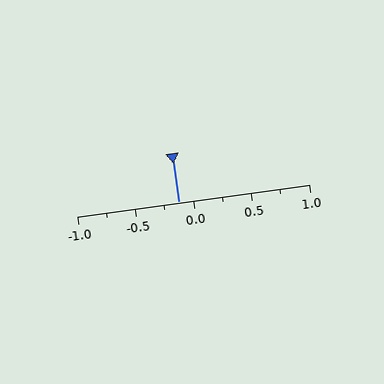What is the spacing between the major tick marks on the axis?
The major ticks are spaced 0.5 apart.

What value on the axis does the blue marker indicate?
The marker indicates approximately -0.12.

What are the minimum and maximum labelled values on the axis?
The axis runs from -1.0 to 1.0.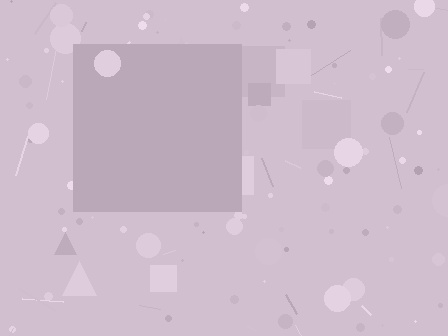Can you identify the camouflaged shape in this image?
The camouflaged shape is a square.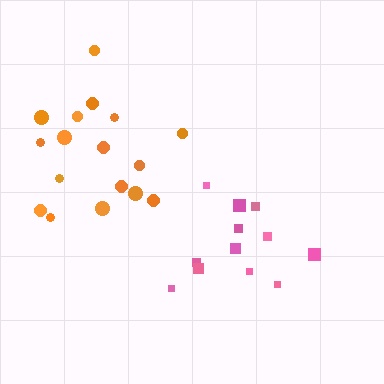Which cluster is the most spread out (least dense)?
Orange.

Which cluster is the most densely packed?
Pink.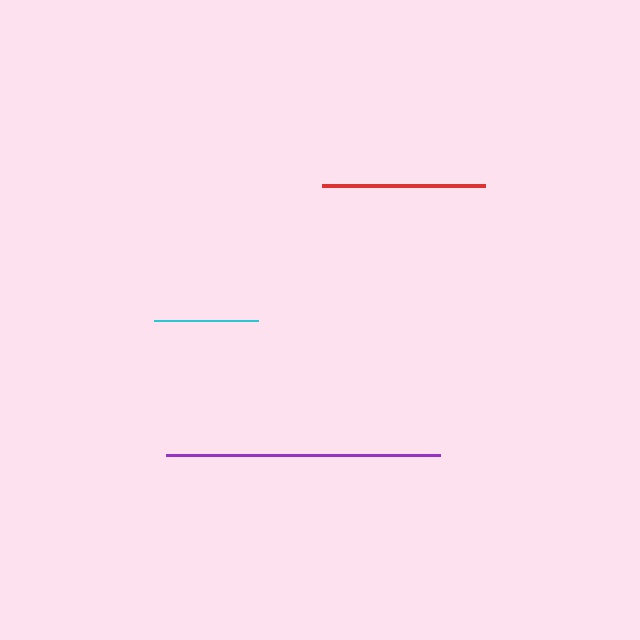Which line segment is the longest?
The purple line is the longest at approximately 274 pixels.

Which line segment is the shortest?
The cyan line is the shortest at approximately 104 pixels.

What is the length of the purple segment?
The purple segment is approximately 274 pixels long.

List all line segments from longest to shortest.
From longest to shortest: purple, red, cyan.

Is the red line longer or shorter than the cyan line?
The red line is longer than the cyan line.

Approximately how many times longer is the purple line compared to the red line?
The purple line is approximately 1.7 times the length of the red line.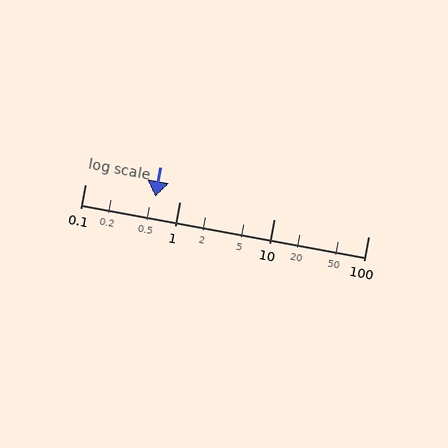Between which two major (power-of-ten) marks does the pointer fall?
The pointer is between 0.1 and 1.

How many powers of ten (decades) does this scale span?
The scale spans 3 decades, from 0.1 to 100.